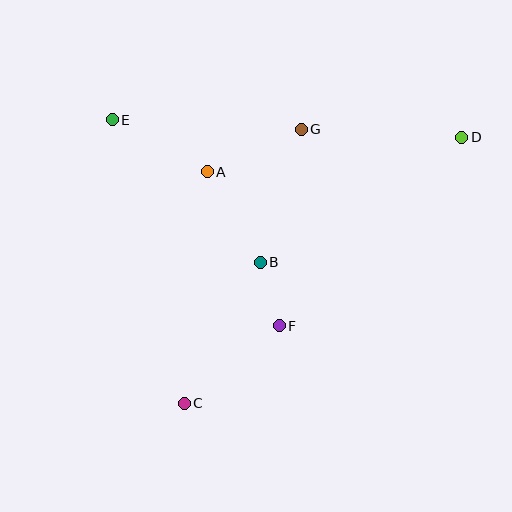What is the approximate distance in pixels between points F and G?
The distance between F and G is approximately 198 pixels.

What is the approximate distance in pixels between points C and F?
The distance between C and F is approximately 123 pixels.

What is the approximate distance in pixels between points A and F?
The distance between A and F is approximately 170 pixels.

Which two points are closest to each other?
Points B and F are closest to each other.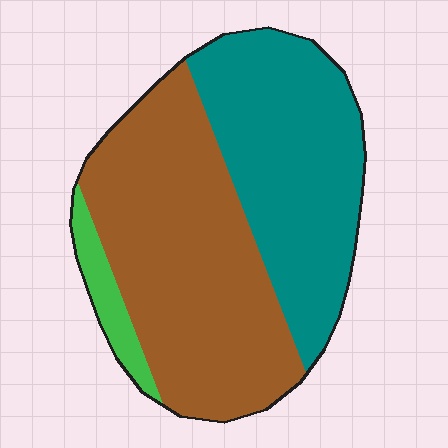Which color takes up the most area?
Brown, at roughly 50%.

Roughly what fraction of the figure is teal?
Teal takes up between a third and a half of the figure.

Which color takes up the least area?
Green, at roughly 5%.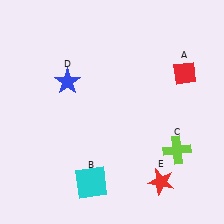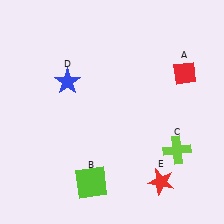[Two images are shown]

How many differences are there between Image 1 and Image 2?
There is 1 difference between the two images.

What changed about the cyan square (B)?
In Image 1, B is cyan. In Image 2, it changed to lime.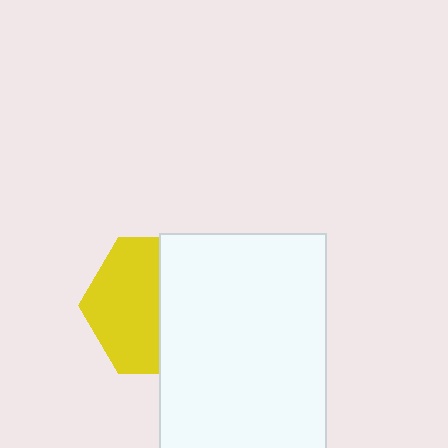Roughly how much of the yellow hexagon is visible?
About half of it is visible (roughly 52%).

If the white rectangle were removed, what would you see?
You would see the complete yellow hexagon.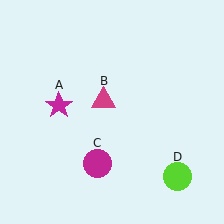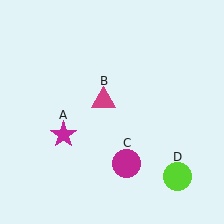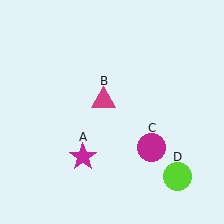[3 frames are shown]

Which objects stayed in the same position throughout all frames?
Magenta triangle (object B) and lime circle (object D) remained stationary.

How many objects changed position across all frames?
2 objects changed position: magenta star (object A), magenta circle (object C).